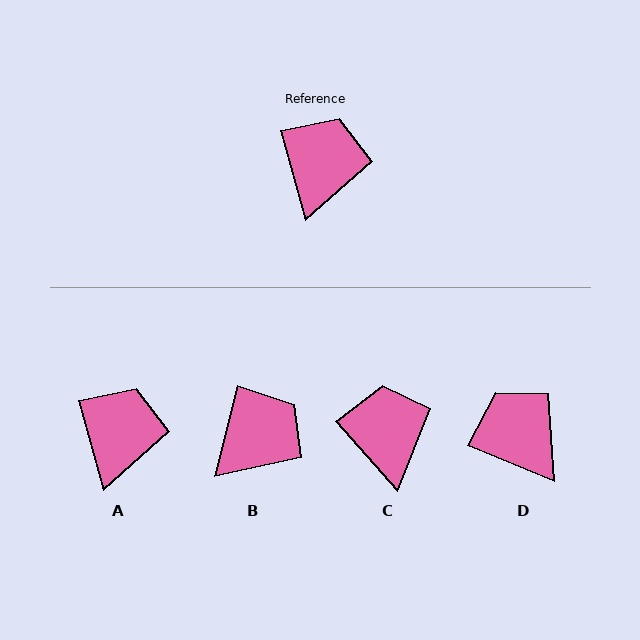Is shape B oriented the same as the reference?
No, it is off by about 30 degrees.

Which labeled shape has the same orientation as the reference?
A.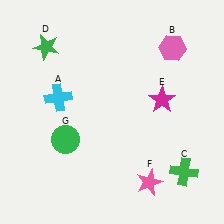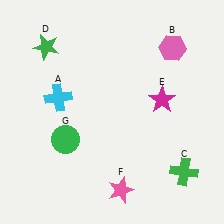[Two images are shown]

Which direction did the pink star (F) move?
The pink star (F) moved left.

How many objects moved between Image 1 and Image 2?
1 object moved between the two images.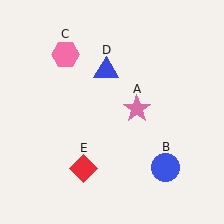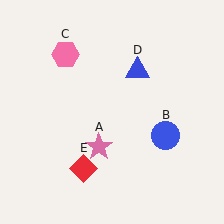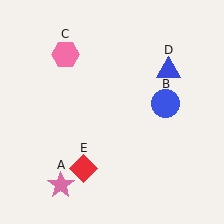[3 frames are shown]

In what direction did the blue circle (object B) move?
The blue circle (object B) moved up.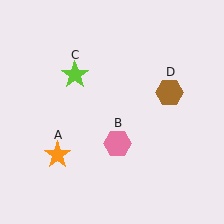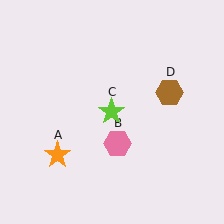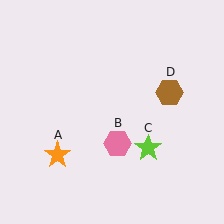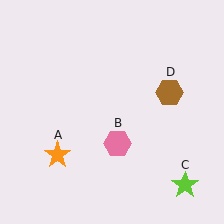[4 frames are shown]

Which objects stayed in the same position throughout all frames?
Orange star (object A) and pink hexagon (object B) and brown hexagon (object D) remained stationary.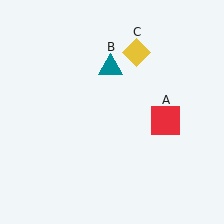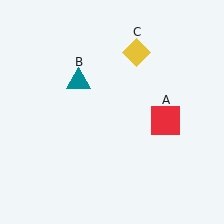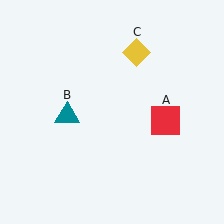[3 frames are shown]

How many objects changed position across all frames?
1 object changed position: teal triangle (object B).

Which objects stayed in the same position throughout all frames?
Red square (object A) and yellow diamond (object C) remained stationary.